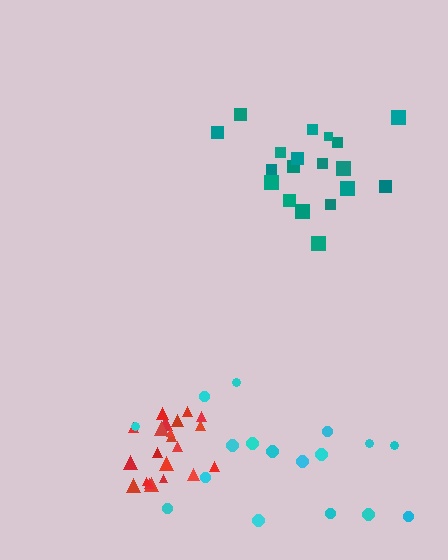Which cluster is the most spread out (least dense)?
Cyan.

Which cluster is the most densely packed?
Red.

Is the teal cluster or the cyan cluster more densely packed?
Teal.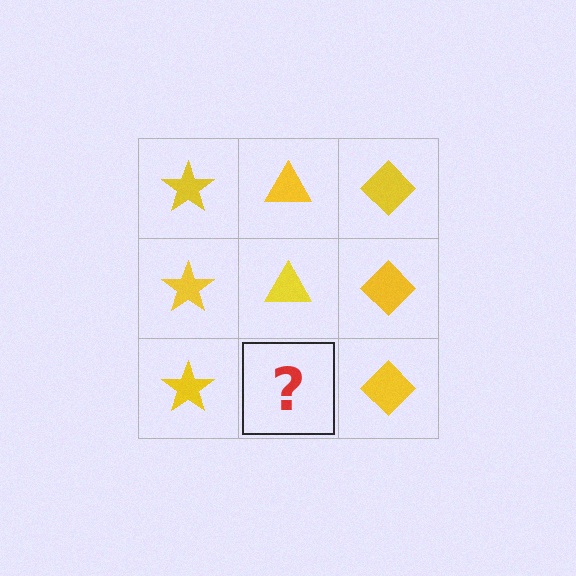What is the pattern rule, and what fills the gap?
The rule is that each column has a consistent shape. The gap should be filled with a yellow triangle.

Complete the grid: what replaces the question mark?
The question mark should be replaced with a yellow triangle.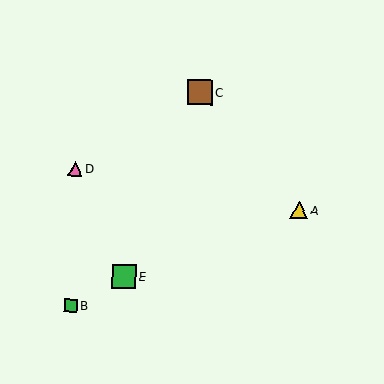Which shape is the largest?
The brown square (labeled C) is the largest.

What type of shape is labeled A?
Shape A is a yellow triangle.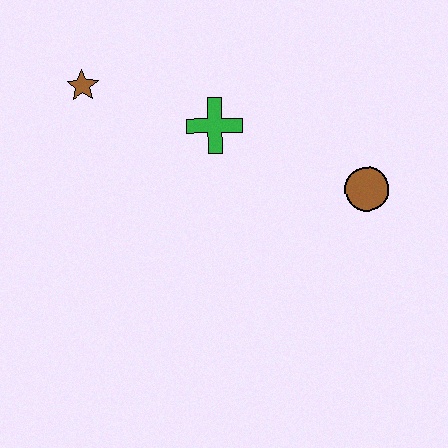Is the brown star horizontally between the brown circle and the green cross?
No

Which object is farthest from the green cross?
The brown circle is farthest from the green cross.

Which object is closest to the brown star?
The green cross is closest to the brown star.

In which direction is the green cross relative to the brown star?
The green cross is to the right of the brown star.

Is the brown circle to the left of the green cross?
No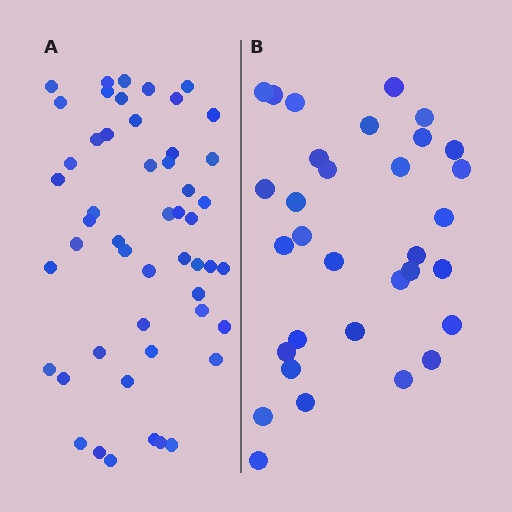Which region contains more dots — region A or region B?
Region A (the left region) has more dots.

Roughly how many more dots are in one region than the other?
Region A has approximately 20 more dots than region B.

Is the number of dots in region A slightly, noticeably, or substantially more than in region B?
Region A has substantially more. The ratio is roughly 1.6 to 1.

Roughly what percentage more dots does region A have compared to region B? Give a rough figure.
About 60% more.